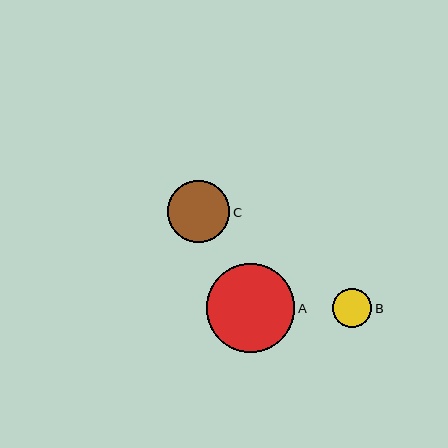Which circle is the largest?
Circle A is the largest with a size of approximately 89 pixels.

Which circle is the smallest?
Circle B is the smallest with a size of approximately 40 pixels.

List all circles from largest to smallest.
From largest to smallest: A, C, B.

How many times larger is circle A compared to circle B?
Circle A is approximately 2.2 times the size of circle B.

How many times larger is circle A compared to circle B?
Circle A is approximately 2.2 times the size of circle B.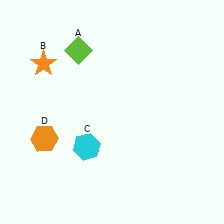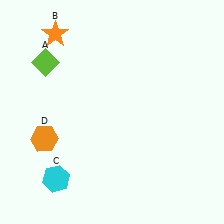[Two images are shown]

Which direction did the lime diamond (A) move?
The lime diamond (A) moved left.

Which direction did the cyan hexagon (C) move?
The cyan hexagon (C) moved down.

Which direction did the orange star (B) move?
The orange star (B) moved up.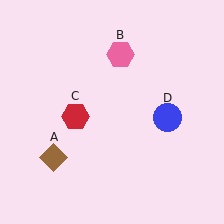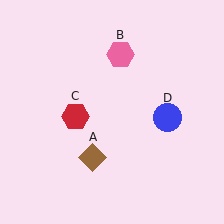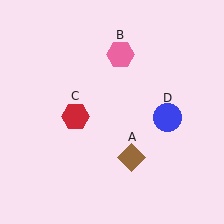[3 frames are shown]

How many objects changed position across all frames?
1 object changed position: brown diamond (object A).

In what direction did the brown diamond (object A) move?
The brown diamond (object A) moved right.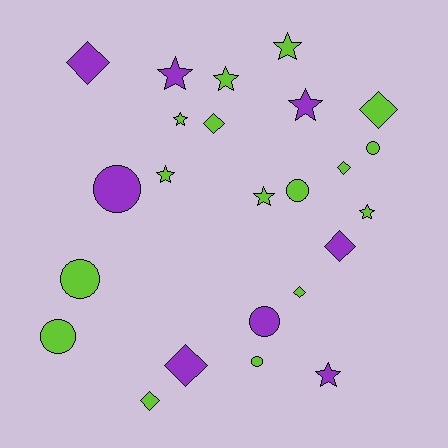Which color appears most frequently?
Lime, with 16 objects.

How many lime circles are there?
There are 5 lime circles.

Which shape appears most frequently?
Star, with 9 objects.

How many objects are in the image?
There are 24 objects.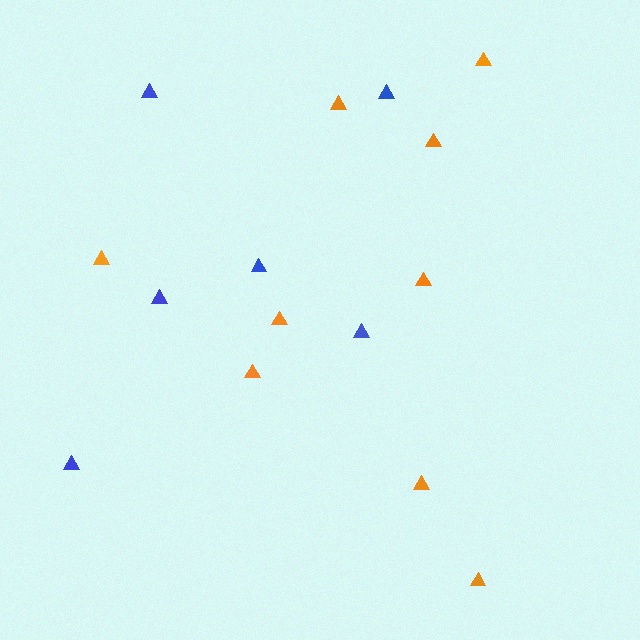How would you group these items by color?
There are 2 groups: one group of orange triangles (9) and one group of blue triangles (6).